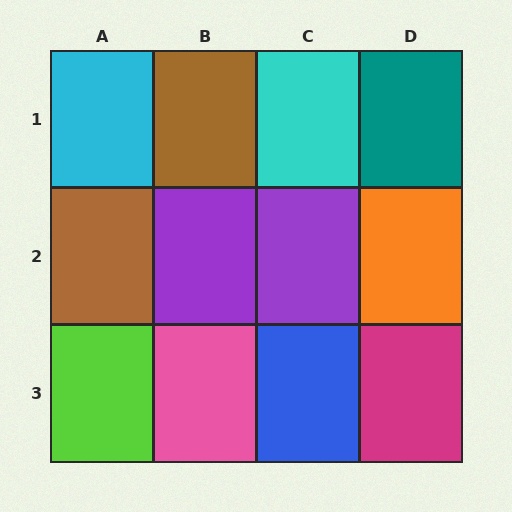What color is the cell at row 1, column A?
Cyan.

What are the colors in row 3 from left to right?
Lime, pink, blue, magenta.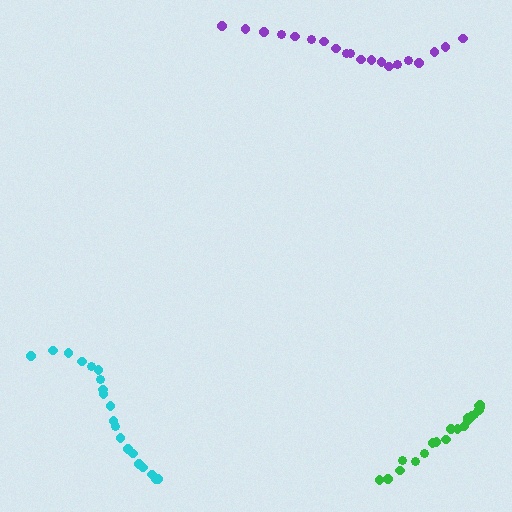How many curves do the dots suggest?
There are 3 distinct paths.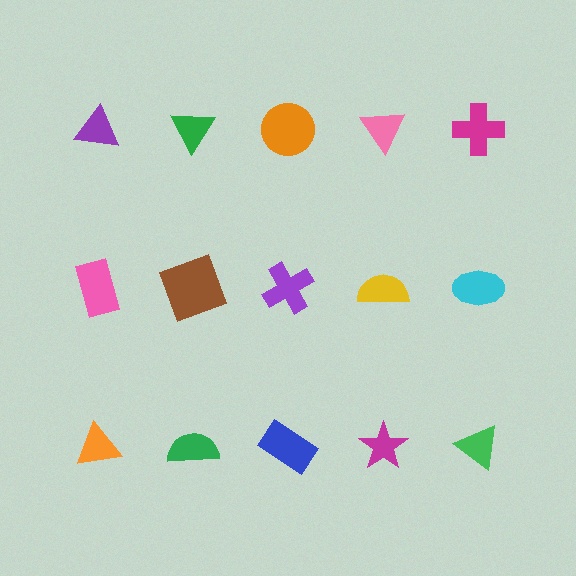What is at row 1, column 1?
A purple triangle.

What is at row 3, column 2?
A green semicircle.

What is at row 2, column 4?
A yellow semicircle.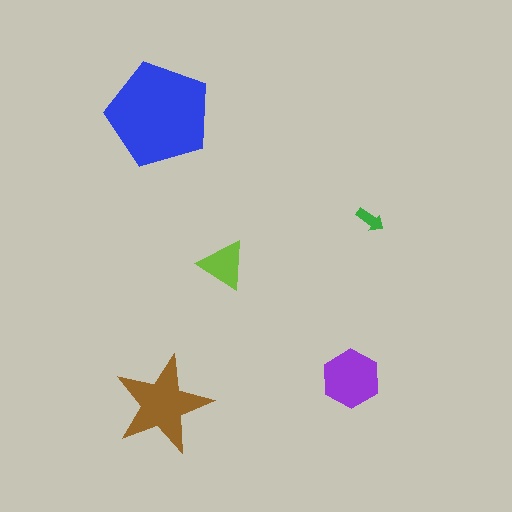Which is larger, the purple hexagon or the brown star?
The brown star.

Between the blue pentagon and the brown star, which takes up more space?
The blue pentagon.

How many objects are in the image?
There are 5 objects in the image.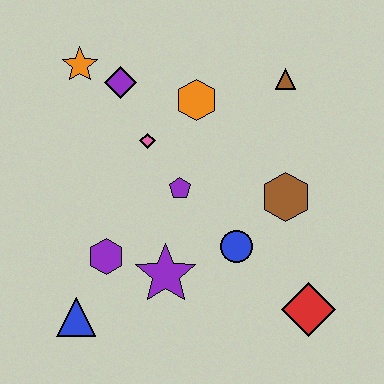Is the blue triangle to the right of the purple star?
No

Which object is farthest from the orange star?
The red diamond is farthest from the orange star.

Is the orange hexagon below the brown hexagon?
No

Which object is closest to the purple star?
The purple hexagon is closest to the purple star.